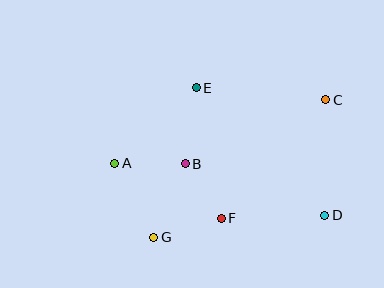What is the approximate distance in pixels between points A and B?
The distance between A and B is approximately 71 pixels.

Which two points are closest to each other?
Points B and F are closest to each other.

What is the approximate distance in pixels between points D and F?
The distance between D and F is approximately 103 pixels.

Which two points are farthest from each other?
Points A and C are farthest from each other.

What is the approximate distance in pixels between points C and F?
The distance between C and F is approximately 158 pixels.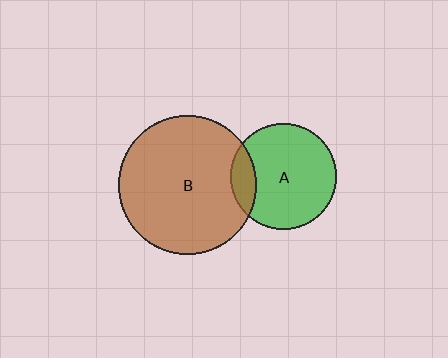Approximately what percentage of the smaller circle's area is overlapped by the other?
Approximately 15%.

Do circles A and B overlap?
Yes.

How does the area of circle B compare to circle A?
Approximately 1.7 times.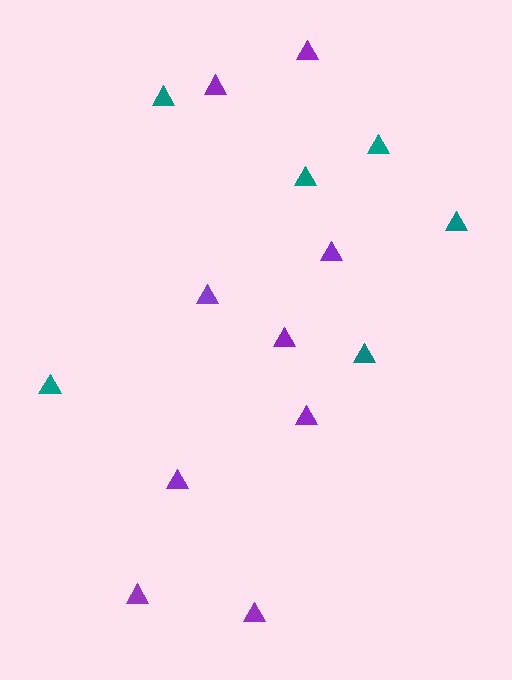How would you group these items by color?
There are 2 groups: one group of purple triangles (9) and one group of teal triangles (6).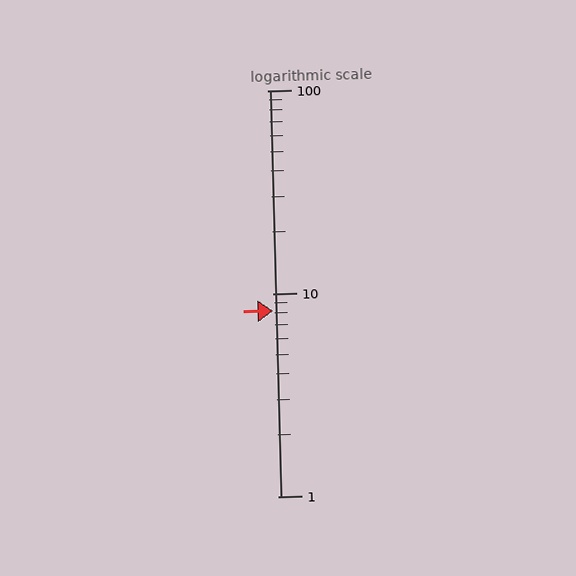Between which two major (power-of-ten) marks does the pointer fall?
The pointer is between 1 and 10.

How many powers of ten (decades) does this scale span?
The scale spans 2 decades, from 1 to 100.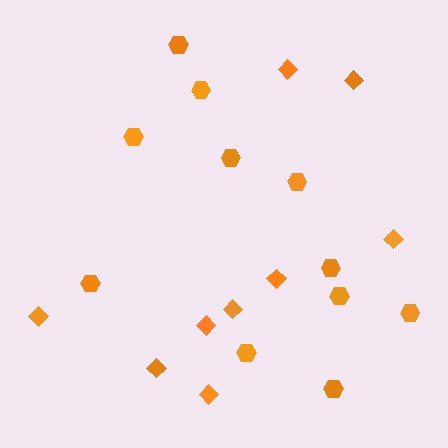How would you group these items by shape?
There are 2 groups: one group of diamonds (9) and one group of hexagons (11).